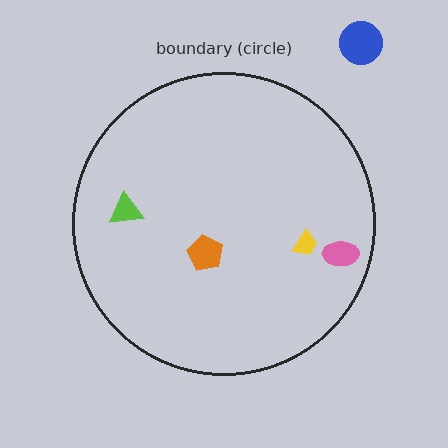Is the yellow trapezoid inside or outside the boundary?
Inside.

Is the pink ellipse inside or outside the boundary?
Inside.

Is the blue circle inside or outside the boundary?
Outside.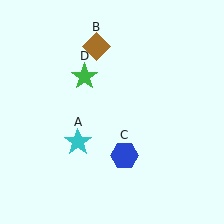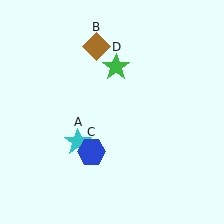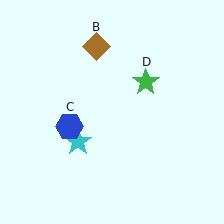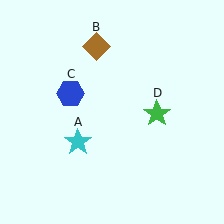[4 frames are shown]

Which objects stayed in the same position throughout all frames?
Cyan star (object A) and brown diamond (object B) remained stationary.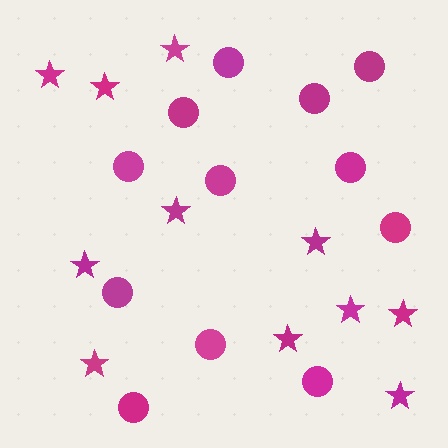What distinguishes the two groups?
There are 2 groups: one group of stars (11) and one group of circles (12).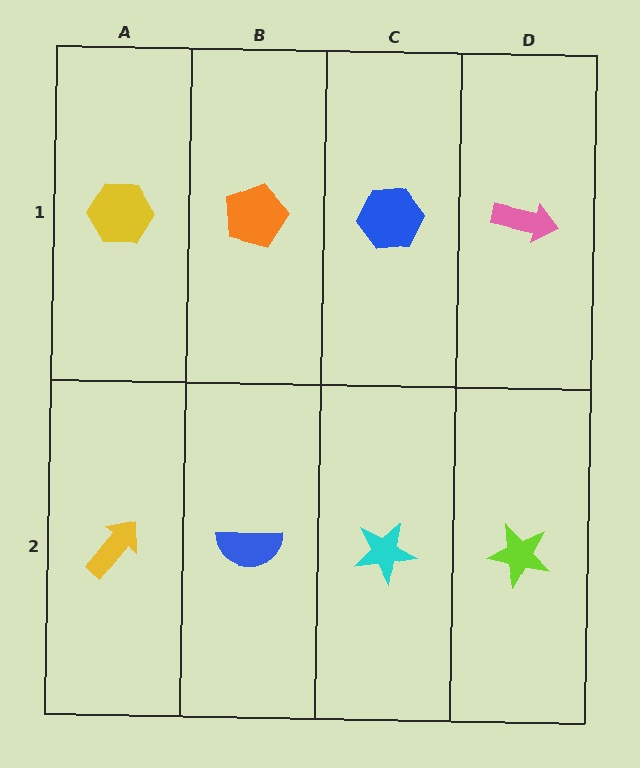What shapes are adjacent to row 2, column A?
A yellow hexagon (row 1, column A), a blue semicircle (row 2, column B).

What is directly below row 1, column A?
A yellow arrow.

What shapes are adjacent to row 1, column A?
A yellow arrow (row 2, column A), an orange pentagon (row 1, column B).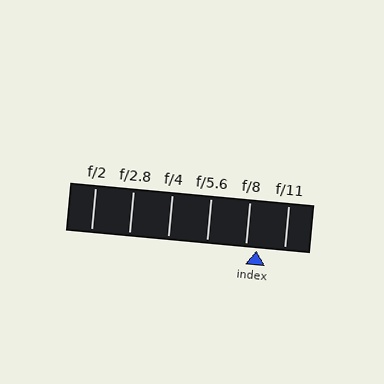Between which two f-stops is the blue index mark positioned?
The index mark is between f/8 and f/11.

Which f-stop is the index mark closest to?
The index mark is closest to f/8.